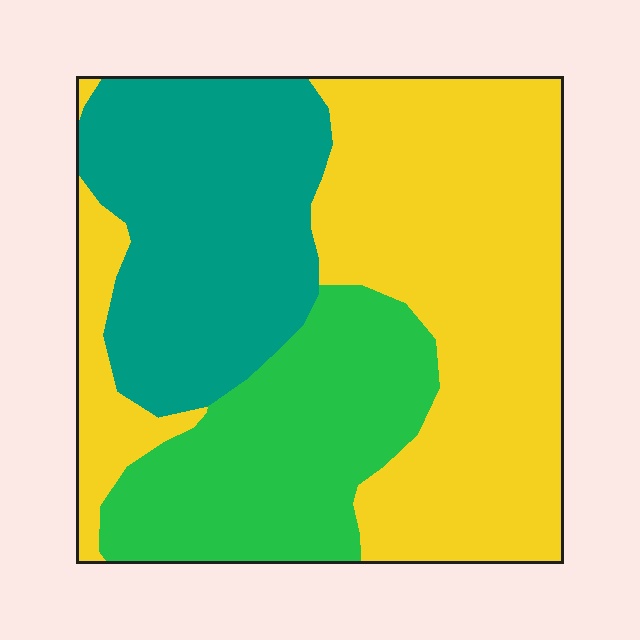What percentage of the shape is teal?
Teal takes up between a sixth and a third of the shape.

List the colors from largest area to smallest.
From largest to smallest: yellow, teal, green.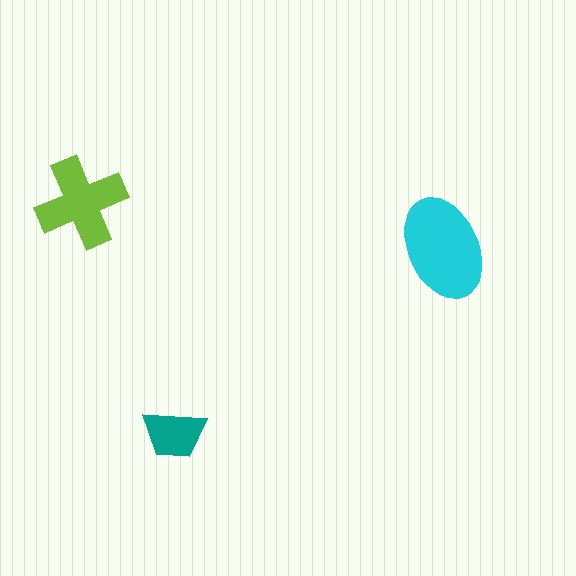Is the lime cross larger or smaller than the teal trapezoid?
Larger.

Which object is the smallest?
The teal trapezoid.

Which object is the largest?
The cyan ellipse.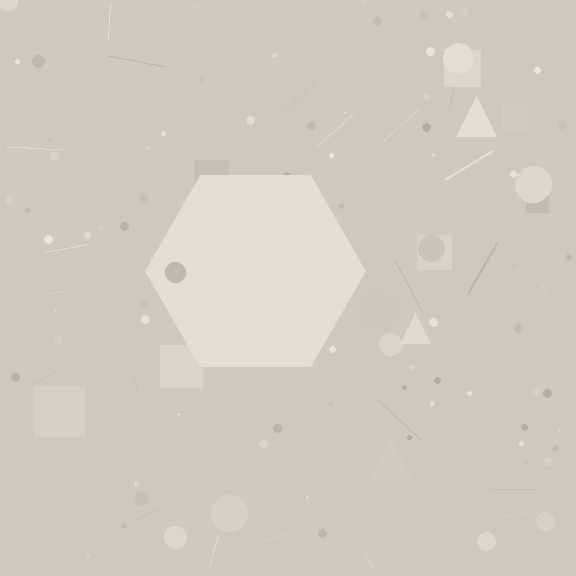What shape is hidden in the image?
A hexagon is hidden in the image.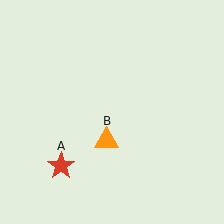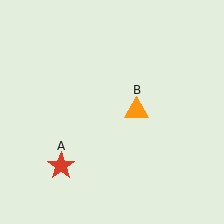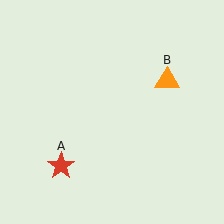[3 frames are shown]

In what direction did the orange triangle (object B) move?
The orange triangle (object B) moved up and to the right.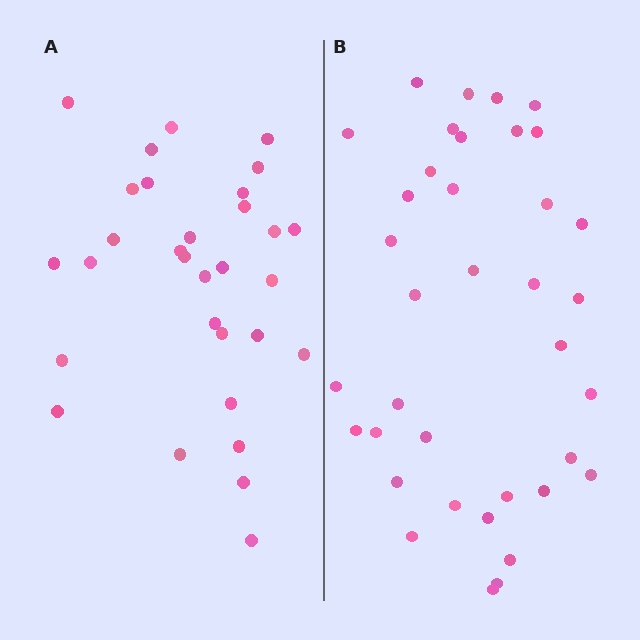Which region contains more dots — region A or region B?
Region B (the right region) has more dots.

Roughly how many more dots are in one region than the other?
Region B has about 6 more dots than region A.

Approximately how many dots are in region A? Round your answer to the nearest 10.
About 30 dots. (The exact count is 31, which rounds to 30.)